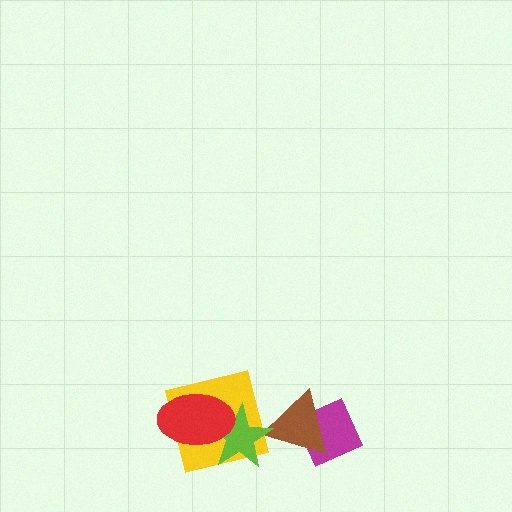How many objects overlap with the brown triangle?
2 objects overlap with the brown triangle.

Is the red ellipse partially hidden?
No, no other shape covers it.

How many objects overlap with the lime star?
3 objects overlap with the lime star.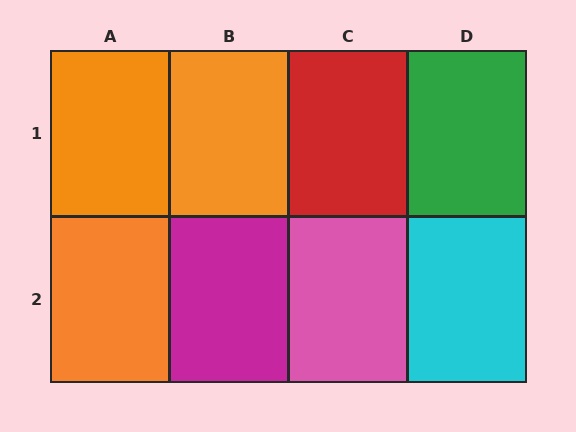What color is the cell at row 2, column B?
Magenta.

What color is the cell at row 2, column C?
Pink.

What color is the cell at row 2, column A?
Orange.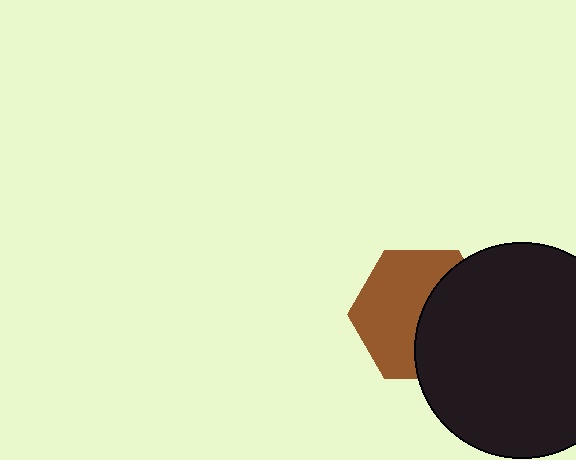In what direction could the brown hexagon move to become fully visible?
The brown hexagon could move left. That would shift it out from behind the black circle entirely.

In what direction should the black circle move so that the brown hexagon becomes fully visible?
The black circle should move right. That is the shortest direction to clear the overlap and leave the brown hexagon fully visible.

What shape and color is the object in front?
The object in front is a black circle.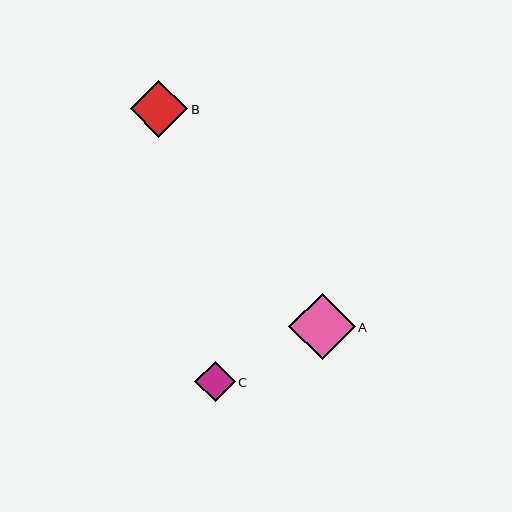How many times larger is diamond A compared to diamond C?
Diamond A is approximately 1.6 times the size of diamond C.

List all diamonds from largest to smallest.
From largest to smallest: A, B, C.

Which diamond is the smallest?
Diamond C is the smallest with a size of approximately 41 pixels.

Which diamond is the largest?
Diamond A is the largest with a size of approximately 67 pixels.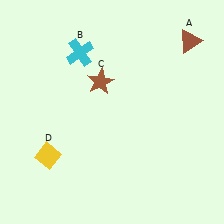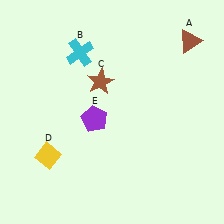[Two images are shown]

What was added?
A purple pentagon (E) was added in Image 2.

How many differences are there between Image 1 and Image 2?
There is 1 difference between the two images.